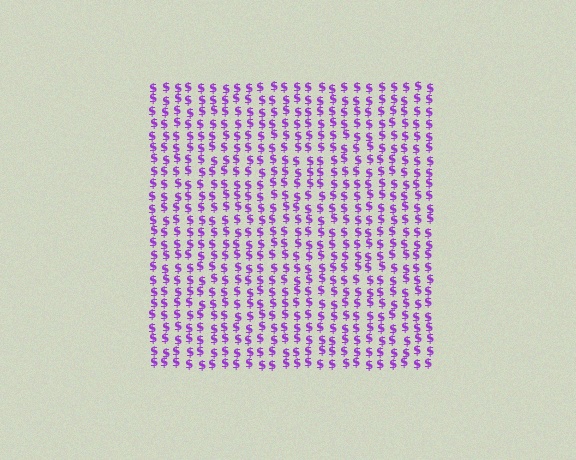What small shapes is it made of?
It is made of small dollar signs.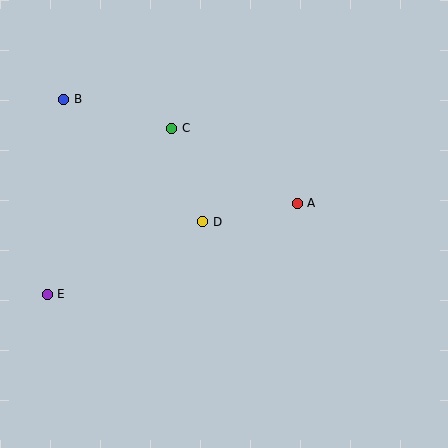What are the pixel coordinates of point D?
Point D is at (203, 222).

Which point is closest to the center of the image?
Point D at (203, 222) is closest to the center.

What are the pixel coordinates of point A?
Point A is at (297, 203).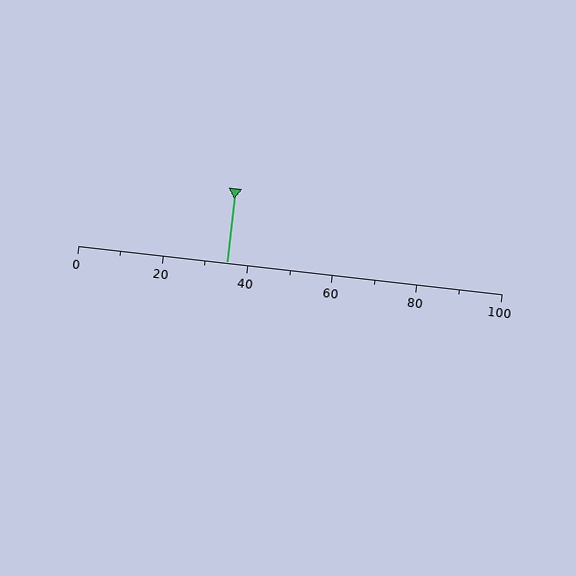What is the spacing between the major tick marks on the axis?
The major ticks are spaced 20 apart.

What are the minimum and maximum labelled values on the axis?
The axis runs from 0 to 100.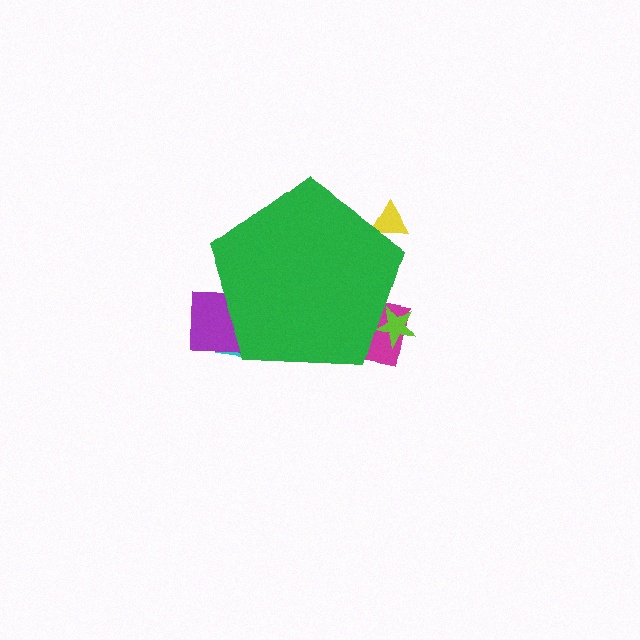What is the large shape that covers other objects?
A green pentagon.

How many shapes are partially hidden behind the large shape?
5 shapes are partially hidden.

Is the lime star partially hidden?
Yes, the lime star is partially hidden behind the green pentagon.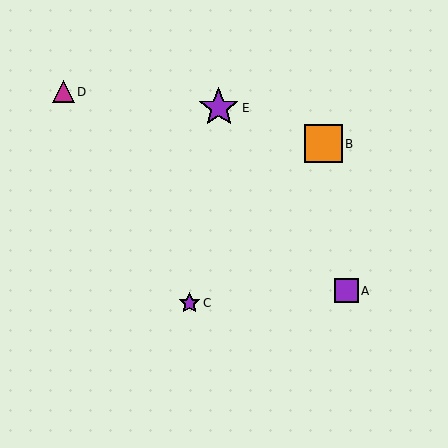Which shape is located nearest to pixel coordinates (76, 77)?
The magenta triangle (labeled D) at (63, 92) is nearest to that location.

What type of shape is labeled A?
Shape A is a purple square.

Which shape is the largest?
The purple star (labeled E) is the largest.